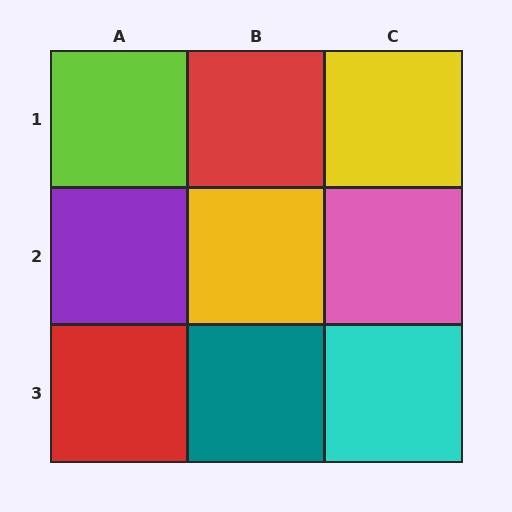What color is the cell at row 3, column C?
Cyan.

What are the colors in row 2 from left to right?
Purple, yellow, pink.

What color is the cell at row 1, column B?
Red.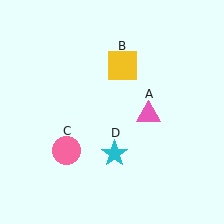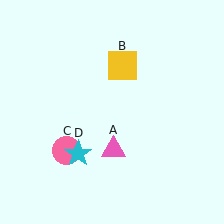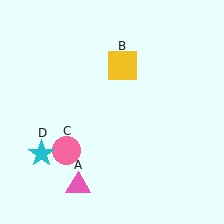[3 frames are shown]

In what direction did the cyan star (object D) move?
The cyan star (object D) moved left.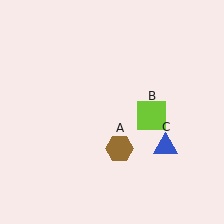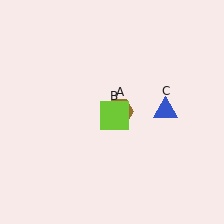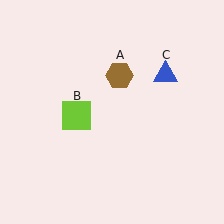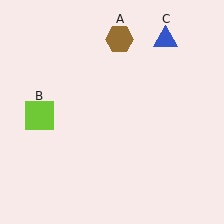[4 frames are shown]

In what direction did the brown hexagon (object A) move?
The brown hexagon (object A) moved up.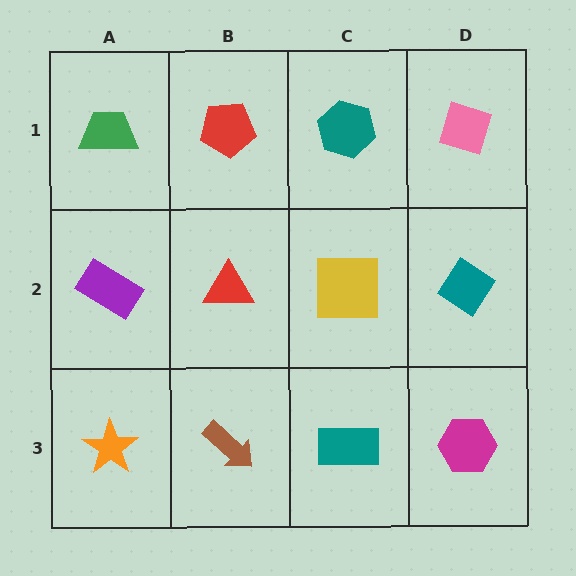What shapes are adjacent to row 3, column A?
A purple rectangle (row 2, column A), a brown arrow (row 3, column B).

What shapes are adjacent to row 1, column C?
A yellow square (row 2, column C), a red pentagon (row 1, column B), a pink diamond (row 1, column D).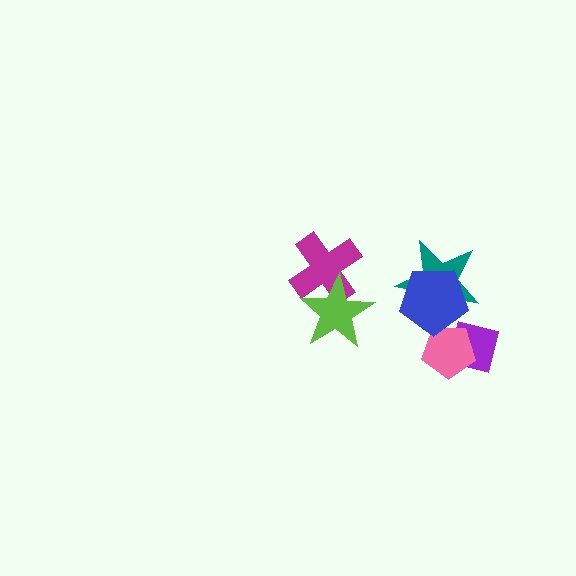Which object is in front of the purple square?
The pink pentagon is in front of the purple square.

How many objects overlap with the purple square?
1 object overlaps with the purple square.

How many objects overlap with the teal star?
1 object overlaps with the teal star.